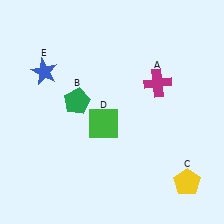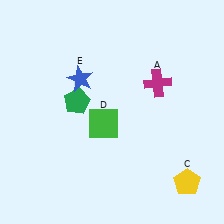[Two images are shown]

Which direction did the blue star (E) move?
The blue star (E) moved right.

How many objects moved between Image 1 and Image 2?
1 object moved between the two images.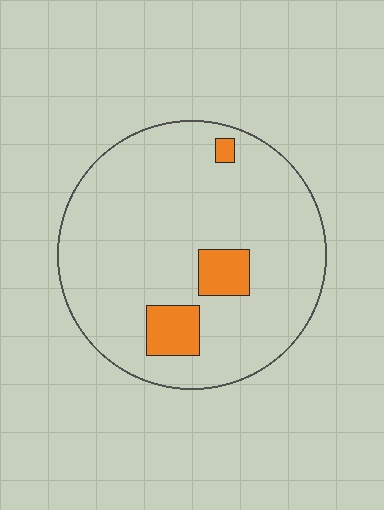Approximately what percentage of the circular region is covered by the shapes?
Approximately 10%.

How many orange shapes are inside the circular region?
3.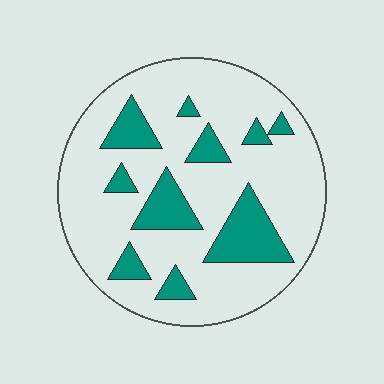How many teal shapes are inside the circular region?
10.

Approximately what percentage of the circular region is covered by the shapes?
Approximately 20%.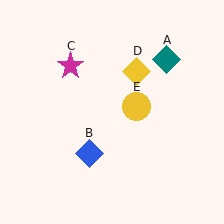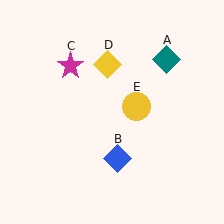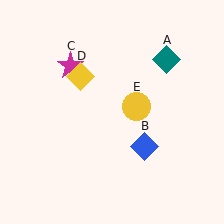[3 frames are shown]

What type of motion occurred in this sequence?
The blue diamond (object B), yellow diamond (object D) rotated counterclockwise around the center of the scene.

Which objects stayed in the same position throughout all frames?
Teal diamond (object A) and magenta star (object C) and yellow circle (object E) remained stationary.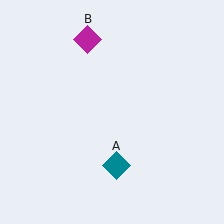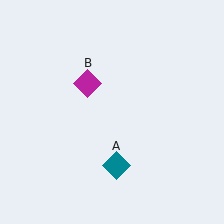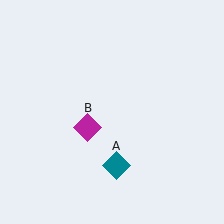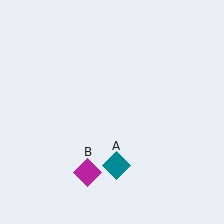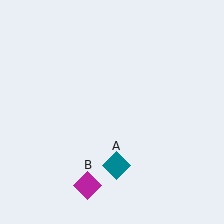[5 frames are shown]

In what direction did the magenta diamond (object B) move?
The magenta diamond (object B) moved down.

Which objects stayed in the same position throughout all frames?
Teal diamond (object A) remained stationary.